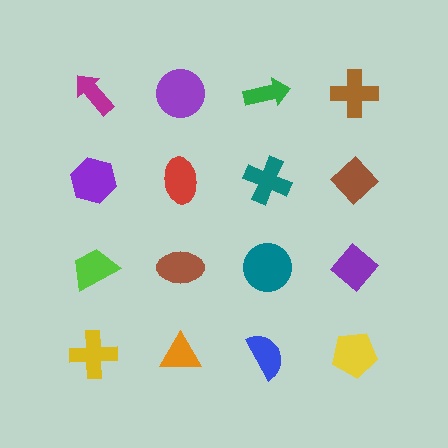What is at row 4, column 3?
A blue semicircle.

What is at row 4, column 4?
A yellow pentagon.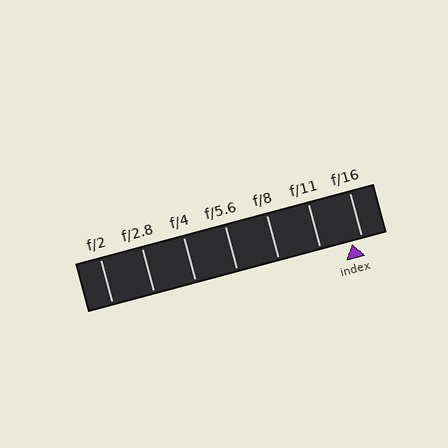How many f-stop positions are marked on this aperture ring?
There are 7 f-stop positions marked.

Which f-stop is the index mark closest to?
The index mark is closest to f/16.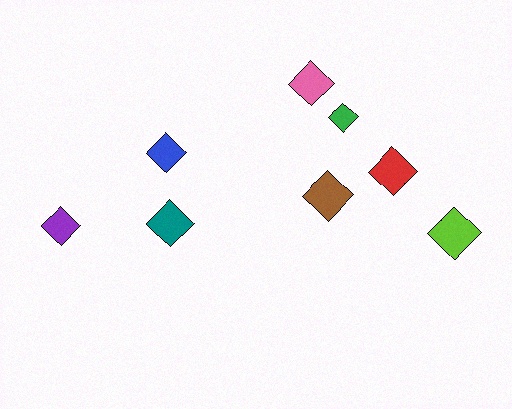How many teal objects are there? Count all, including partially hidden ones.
There is 1 teal object.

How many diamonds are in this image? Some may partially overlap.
There are 8 diamonds.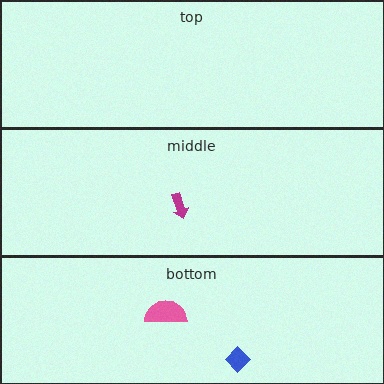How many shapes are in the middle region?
1.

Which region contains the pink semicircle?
The bottom region.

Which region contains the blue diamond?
The bottom region.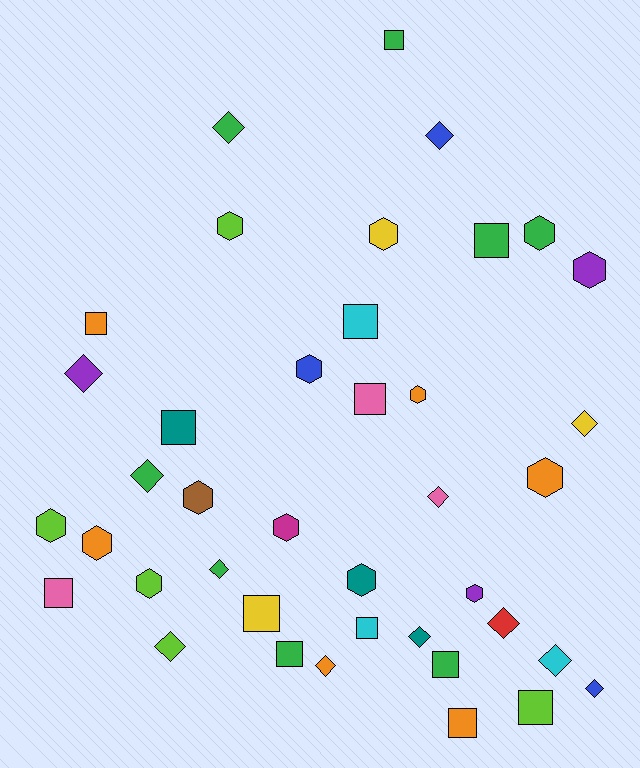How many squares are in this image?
There are 13 squares.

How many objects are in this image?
There are 40 objects.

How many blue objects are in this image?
There are 3 blue objects.